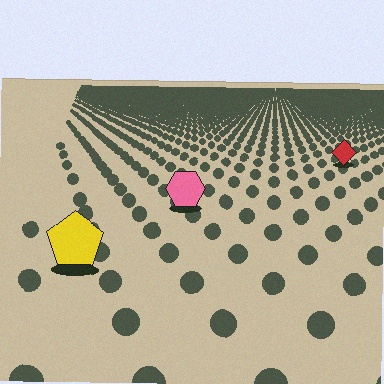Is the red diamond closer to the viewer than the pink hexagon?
No. The pink hexagon is closer — you can tell from the texture gradient: the ground texture is coarser near it.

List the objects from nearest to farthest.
From nearest to farthest: the yellow pentagon, the pink hexagon, the red diamond.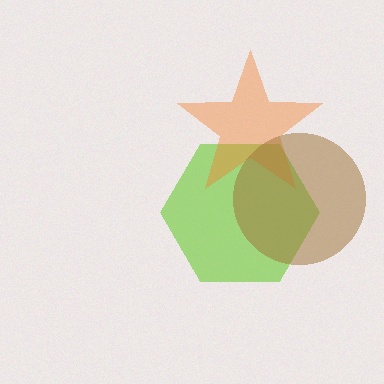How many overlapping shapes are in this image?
There are 3 overlapping shapes in the image.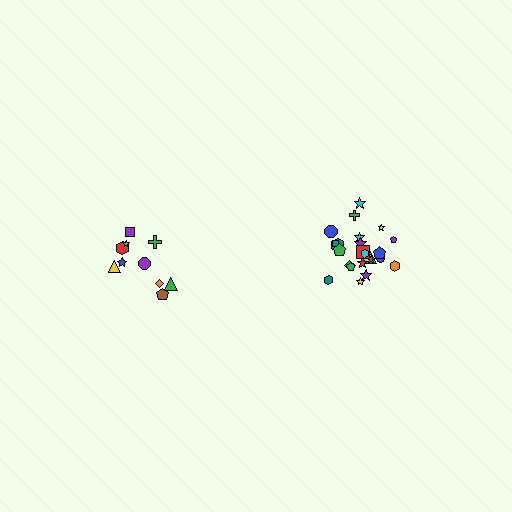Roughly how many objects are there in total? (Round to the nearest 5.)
Roughly 35 objects in total.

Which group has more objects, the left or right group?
The right group.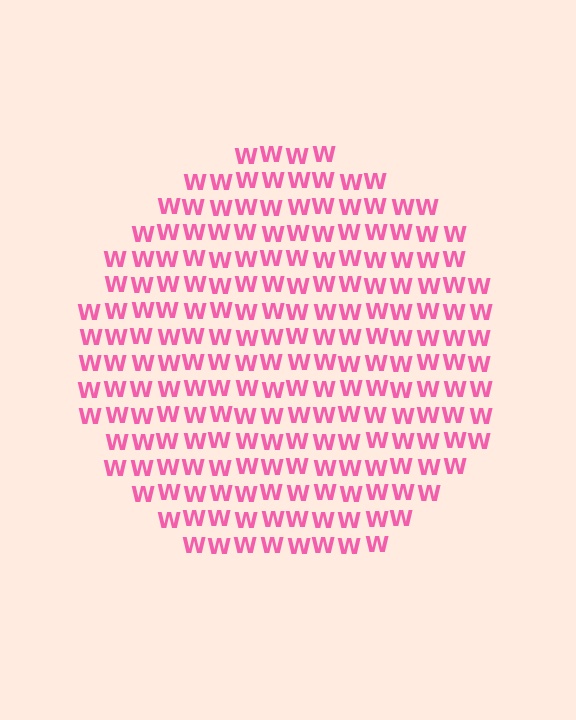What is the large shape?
The large shape is a circle.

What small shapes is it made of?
It is made of small letter W's.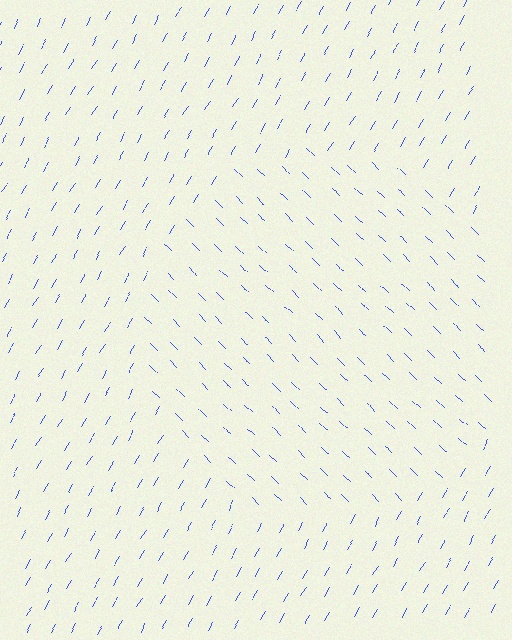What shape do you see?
I see a circle.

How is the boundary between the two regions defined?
The boundary is defined purely by a change in line orientation (approximately 76 degrees difference). All lines are the same color and thickness.